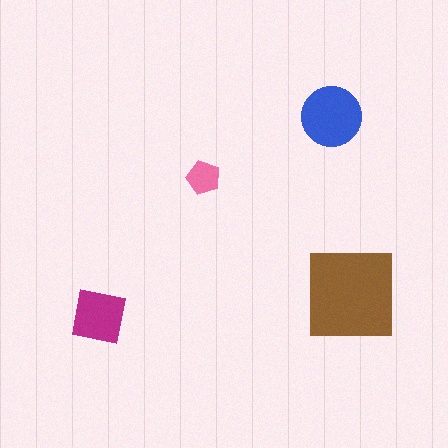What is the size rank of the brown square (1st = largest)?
1st.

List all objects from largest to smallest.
The brown square, the blue circle, the magenta square, the pink pentagon.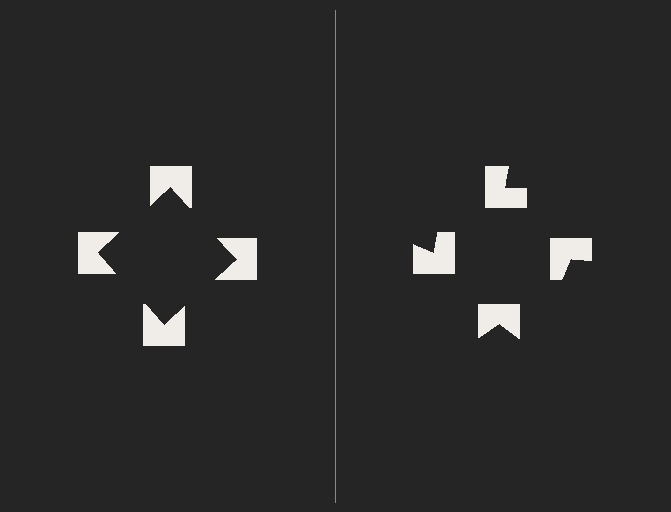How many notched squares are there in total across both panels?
8 — 4 on each side.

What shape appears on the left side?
An illusory square.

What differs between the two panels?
The notched squares are positioned identically on both sides; only the wedge orientations differ. On the left they align to a square; on the right they are misaligned.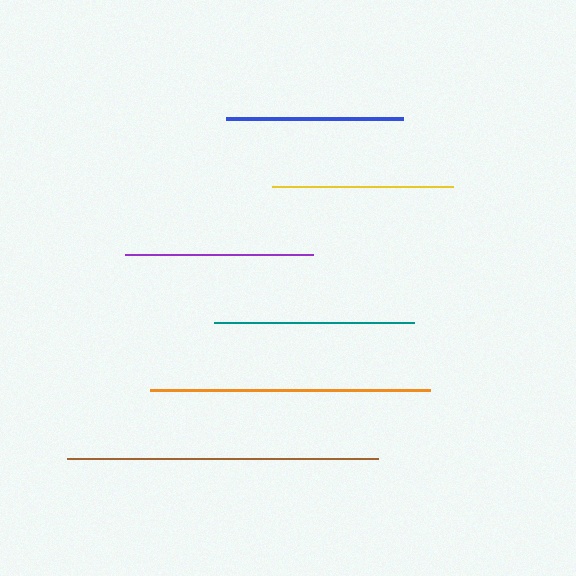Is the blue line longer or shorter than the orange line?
The orange line is longer than the blue line.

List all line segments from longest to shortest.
From longest to shortest: brown, orange, teal, purple, yellow, blue.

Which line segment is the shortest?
The blue line is the shortest at approximately 177 pixels.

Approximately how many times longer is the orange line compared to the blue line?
The orange line is approximately 1.6 times the length of the blue line.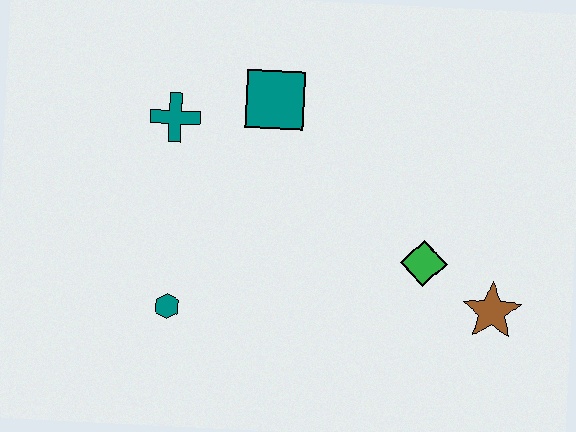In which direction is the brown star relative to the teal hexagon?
The brown star is to the right of the teal hexagon.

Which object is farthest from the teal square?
The brown star is farthest from the teal square.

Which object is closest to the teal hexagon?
The teal cross is closest to the teal hexagon.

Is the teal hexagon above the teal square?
No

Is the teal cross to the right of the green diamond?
No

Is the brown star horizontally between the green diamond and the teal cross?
No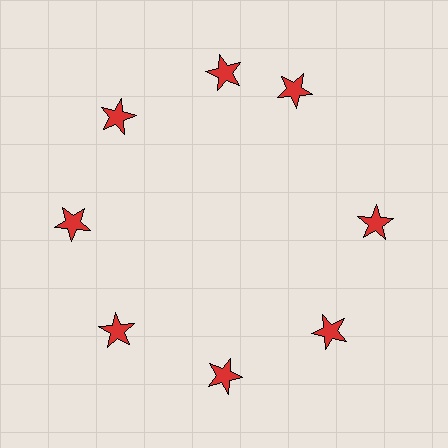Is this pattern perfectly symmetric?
No. The 8 red stars are arranged in a ring, but one element near the 2 o'clock position is rotated out of alignment along the ring, breaking the 8-fold rotational symmetry.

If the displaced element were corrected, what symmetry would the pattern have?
It would have 8-fold rotational symmetry — the pattern would map onto itself every 45 degrees.